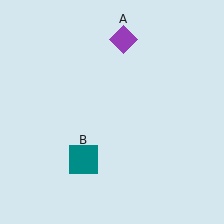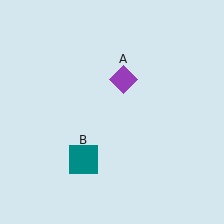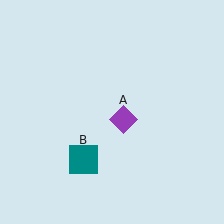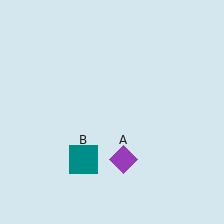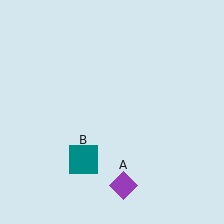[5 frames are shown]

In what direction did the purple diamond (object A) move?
The purple diamond (object A) moved down.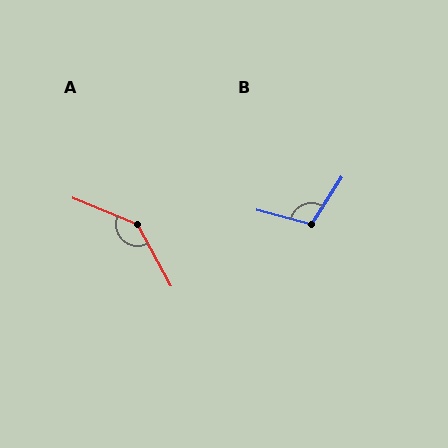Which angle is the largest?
A, at approximately 141 degrees.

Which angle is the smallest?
B, at approximately 107 degrees.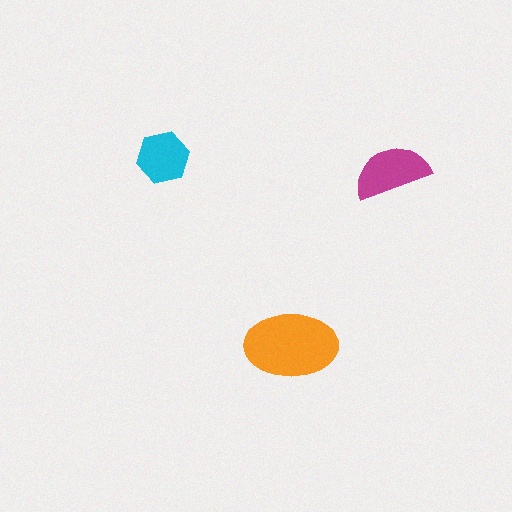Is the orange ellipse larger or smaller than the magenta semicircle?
Larger.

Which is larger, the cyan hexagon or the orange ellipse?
The orange ellipse.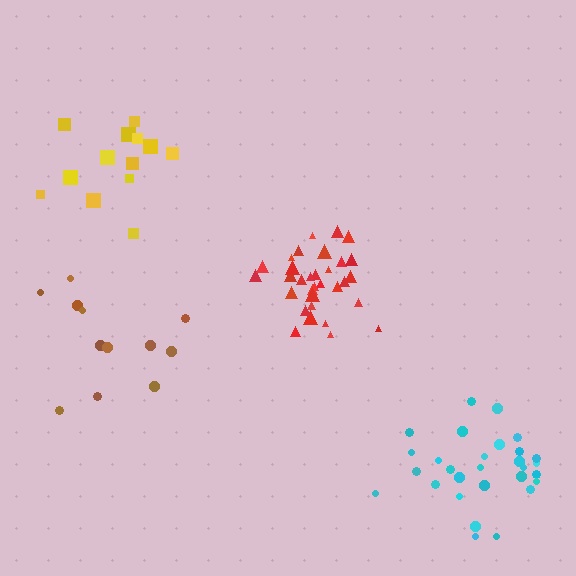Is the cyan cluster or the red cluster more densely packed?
Red.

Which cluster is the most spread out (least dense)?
Brown.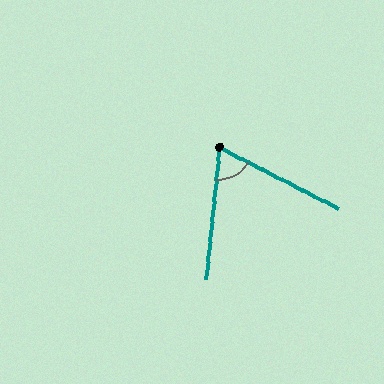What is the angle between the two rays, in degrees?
Approximately 69 degrees.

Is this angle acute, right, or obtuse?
It is acute.